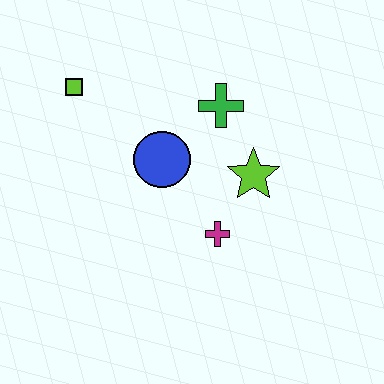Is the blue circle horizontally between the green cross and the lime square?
Yes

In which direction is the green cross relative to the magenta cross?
The green cross is above the magenta cross.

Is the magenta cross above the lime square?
No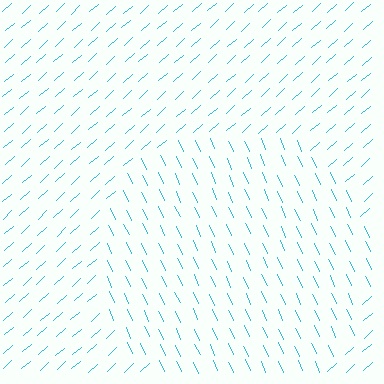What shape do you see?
I see a circle.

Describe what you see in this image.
The image is filled with small cyan line segments. A circle region in the image has lines oriented differently from the surrounding lines, creating a visible texture boundary.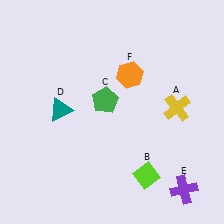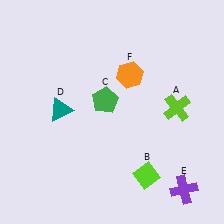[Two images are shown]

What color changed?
The cross (A) changed from yellow in Image 1 to lime in Image 2.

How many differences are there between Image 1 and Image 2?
There is 1 difference between the two images.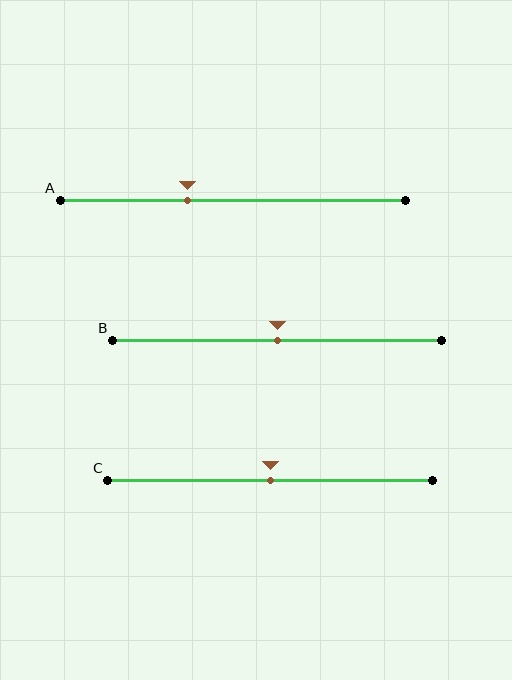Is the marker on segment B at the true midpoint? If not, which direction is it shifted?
Yes, the marker on segment B is at the true midpoint.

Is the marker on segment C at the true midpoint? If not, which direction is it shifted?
Yes, the marker on segment C is at the true midpoint.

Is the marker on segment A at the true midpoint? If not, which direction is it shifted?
No, the marker on segment A is shifted to the left by about 13% of the segment length.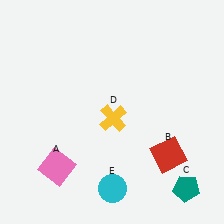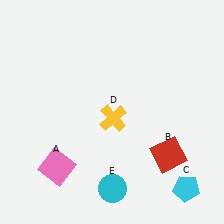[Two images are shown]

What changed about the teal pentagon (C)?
In Image 1, C is teal. In Image 2, it changed to cyan.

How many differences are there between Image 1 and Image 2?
There is 1 difference between the two images.